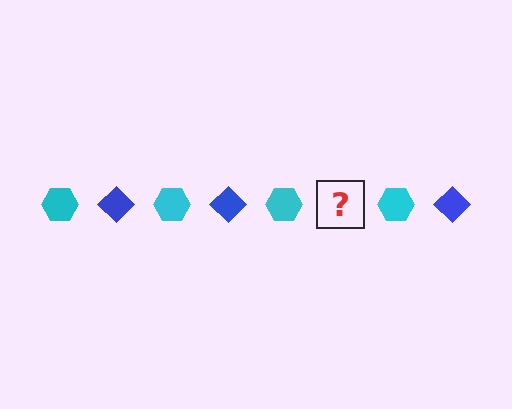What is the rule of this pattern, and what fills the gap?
The rule is that the pattern alternates between cyan hexagon and blue diamond. The gap should be filled with a blue diamond.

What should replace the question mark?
The question mark should be replaced with a blue diamond.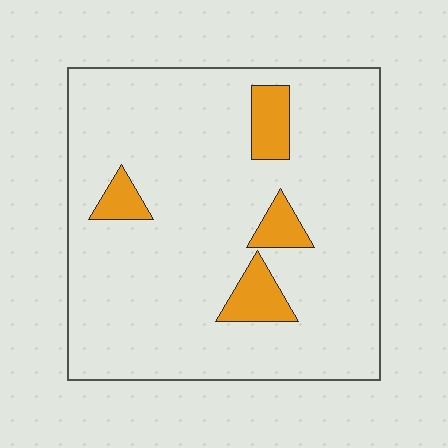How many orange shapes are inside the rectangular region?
4.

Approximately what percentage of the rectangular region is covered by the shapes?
Approximately 10%.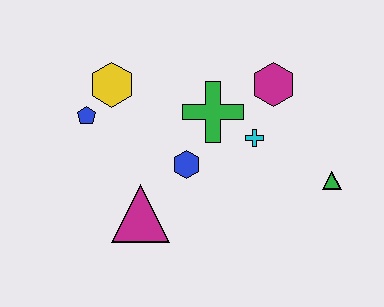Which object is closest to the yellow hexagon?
The blue pentagon is closest to the yellow hexagon.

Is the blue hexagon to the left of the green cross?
Yes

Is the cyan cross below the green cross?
Yes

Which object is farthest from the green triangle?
The blue pentagon is farthest from the green triangle.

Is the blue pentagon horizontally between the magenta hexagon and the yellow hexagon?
No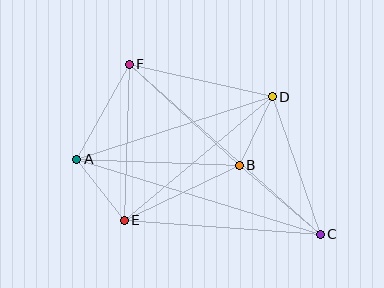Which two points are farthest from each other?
Points C and F are farthest from each other.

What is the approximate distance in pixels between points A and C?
The distance between A and C is approximately 255 pixels.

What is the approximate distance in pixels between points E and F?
The distance between E and F is approximately 157 pixels.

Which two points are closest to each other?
Points B and D are closest to each other.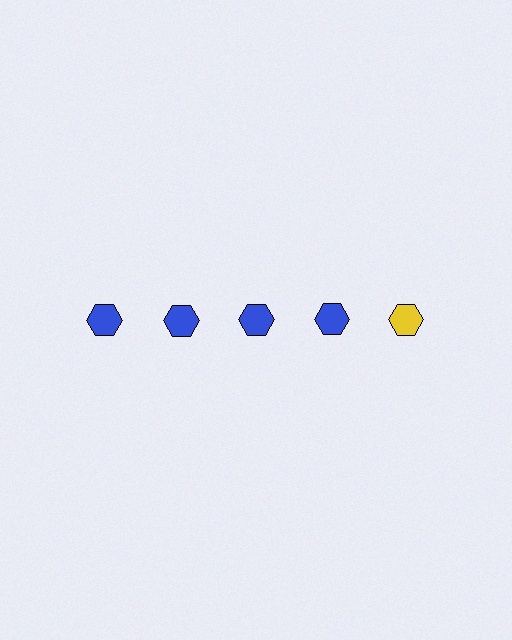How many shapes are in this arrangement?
There are 5 shapes arranged in a grid pattern.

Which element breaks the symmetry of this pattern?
The yellow hexagon in the top row, rightmost column breaks the symmetry. All other shapes are blue hexagons.